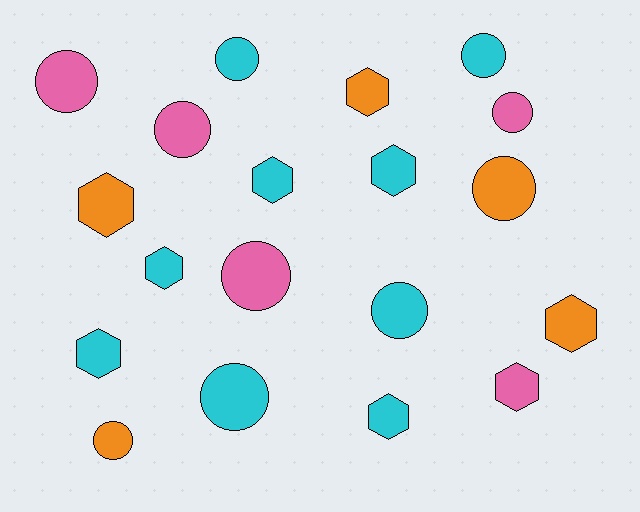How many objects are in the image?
There are 19 objects.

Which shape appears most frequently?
Circle, with 10 objects.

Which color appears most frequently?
Cyan, with 9 objects.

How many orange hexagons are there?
There are 3 orange hexagons.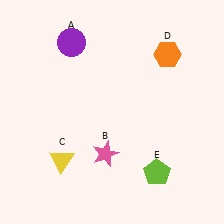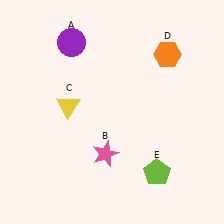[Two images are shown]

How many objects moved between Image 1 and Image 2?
1 object moved between the two images.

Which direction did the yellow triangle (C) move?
The yellow triangle (C) moved up.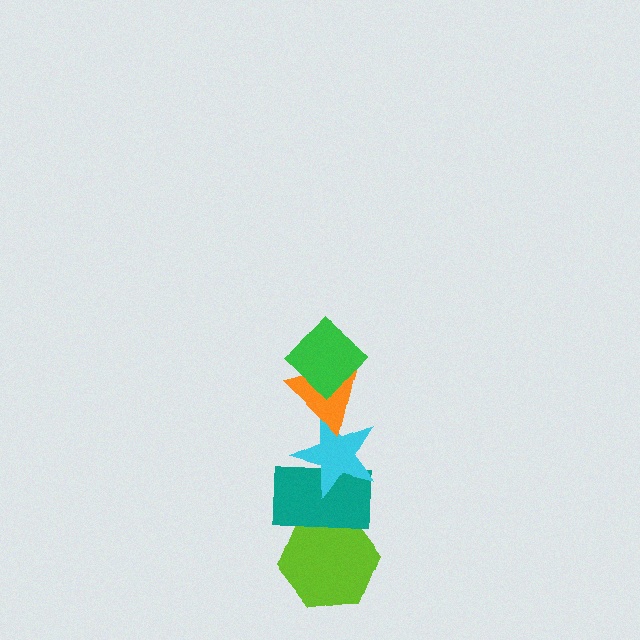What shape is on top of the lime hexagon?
The teal rectangle is on top of the lime hexagon.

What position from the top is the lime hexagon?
The lime hexagon is 5th from the top.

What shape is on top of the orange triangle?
The green diamond is on top of the orange triangle.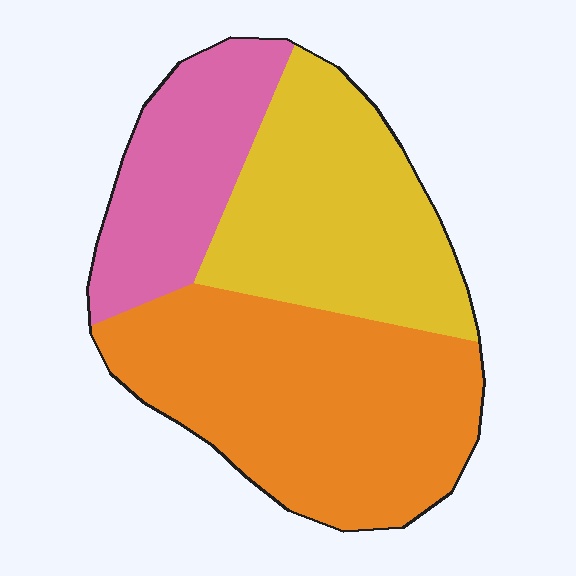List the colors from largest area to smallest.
From largest to smallest: orange, yellow, pink.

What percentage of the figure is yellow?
Yellow covers around 35% of the figure.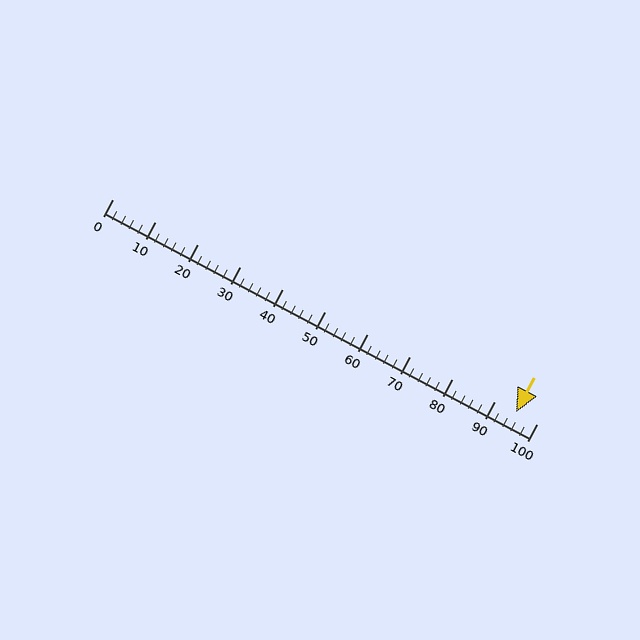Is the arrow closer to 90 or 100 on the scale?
The arrow is closer to 100.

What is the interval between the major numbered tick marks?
The major tick marks are spaced 10 units apart.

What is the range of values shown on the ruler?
The ruler shows values from 0 to 100.